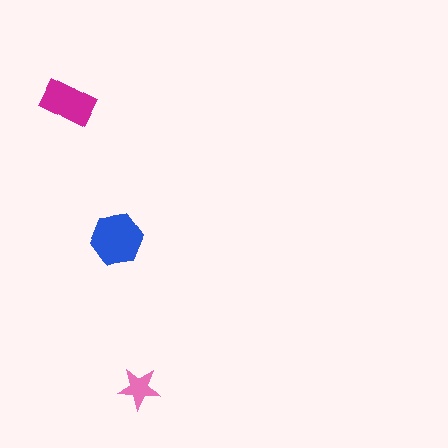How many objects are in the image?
There are 3 objects in the image.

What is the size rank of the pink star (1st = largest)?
3rd.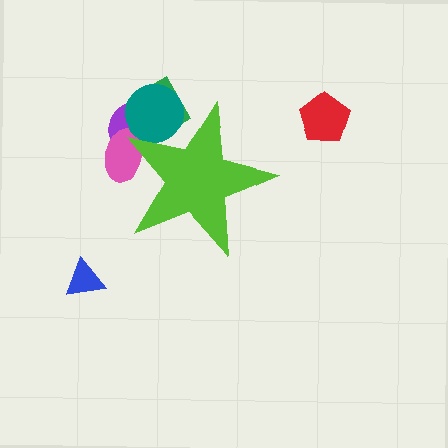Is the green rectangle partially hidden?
Yes, the green rectangle is partially hidden behind the lime star.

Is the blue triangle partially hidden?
No, the blue triangle is fully visible.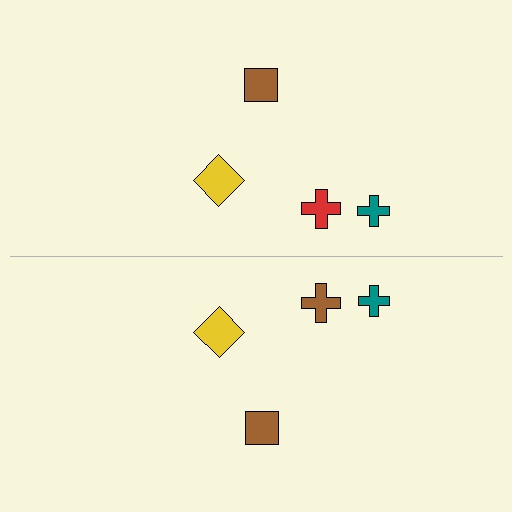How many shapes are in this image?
There are 8 shapes in this image.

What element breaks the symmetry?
The brown cross on the bottom side breaks the symmetry — its mirror counterpart is red.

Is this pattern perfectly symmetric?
No, the pattern is not perfectly symmetric. The brown cross on the bottom side breaks the symmetry — its mirror counterpart is red.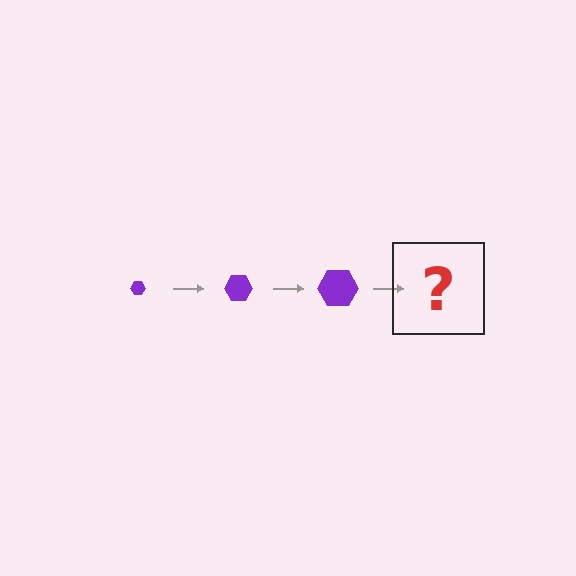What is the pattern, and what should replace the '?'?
The pattern is that the hexagon gets progressively larger each step. The '?' should be a purple hexagon, larger than the previous one.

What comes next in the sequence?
The next element should be a purple hexagon, larger than the previous one.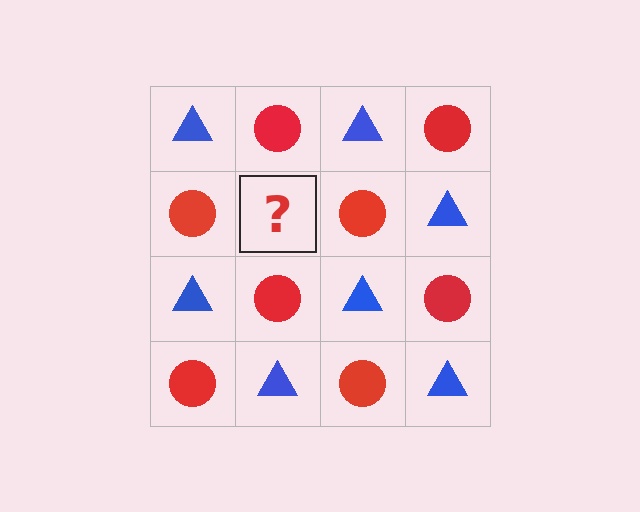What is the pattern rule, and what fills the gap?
The rule is that it alternates blue triangle and red circle in a checkerboard pattern. The gap should be filled with a blue triangle.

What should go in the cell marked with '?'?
The missing cell should contain a blue triangle.